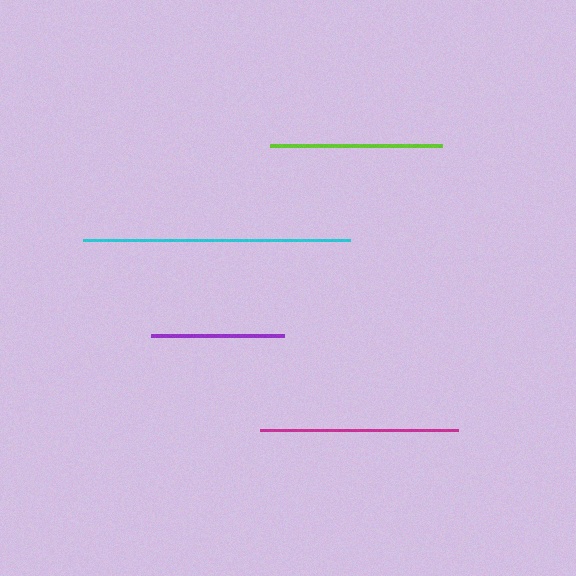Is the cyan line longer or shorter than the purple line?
The cyan line is longer than the purple line.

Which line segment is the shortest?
The purple line is the shortest at approximately 133 pixels.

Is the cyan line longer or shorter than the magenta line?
The cyan line is longer than the magenta line.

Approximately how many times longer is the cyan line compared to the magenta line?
The cyan line is approximately 1.3 times the length of the magenta line.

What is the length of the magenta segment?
The magenta segment is approximately 198 pixels long.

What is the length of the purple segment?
The purple segment is approximately 133 pixels long.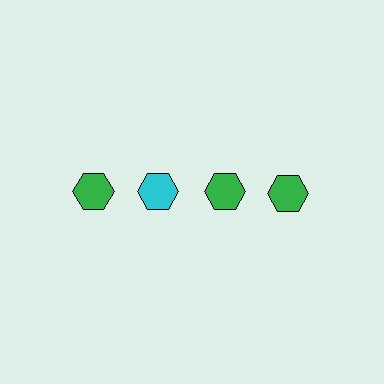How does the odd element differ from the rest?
It has a different color: cyan instead of green.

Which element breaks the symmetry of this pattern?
The cyan hexagon in the top row, second from left column breaks the symmetry. All other shapes are green hexagons.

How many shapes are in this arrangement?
There are 4 shapes arranged in a grid pattern.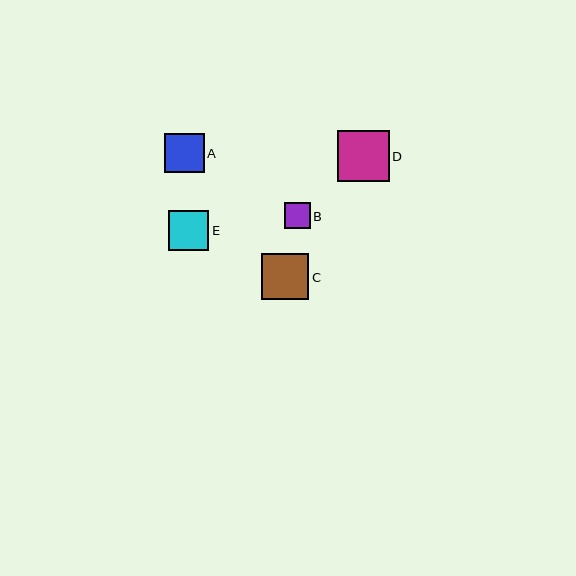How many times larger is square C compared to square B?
Square C is approximately 1.8 times the size of square B.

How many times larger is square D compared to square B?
Square D is approximately 2.0 times the size of square B.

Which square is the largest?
Square D is the largest with a size of approximately 51 pixels.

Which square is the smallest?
Square B is the smallest with a size of approximately 26 pixels.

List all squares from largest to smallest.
From largest to smallest: D, C, E, A, B.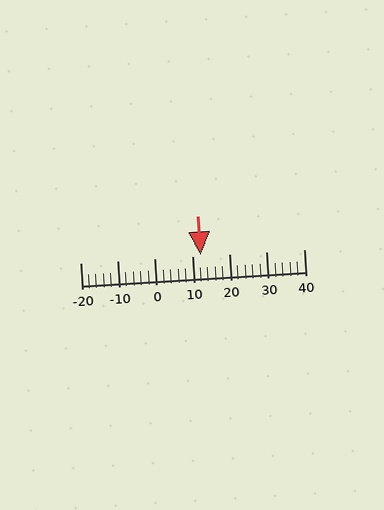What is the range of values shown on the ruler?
The ruler shows values from -20 to 40.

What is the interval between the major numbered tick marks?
The major tick marks are spaced 10 units apart.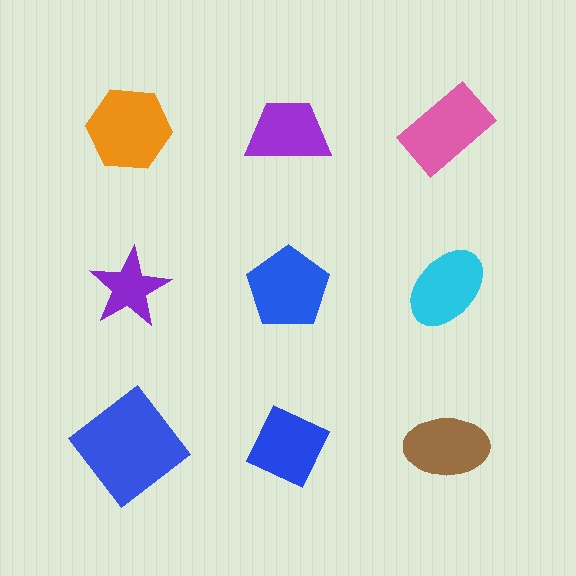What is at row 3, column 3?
A brown ellipse.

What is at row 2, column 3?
A cyan ellipse.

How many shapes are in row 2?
3 shapes.